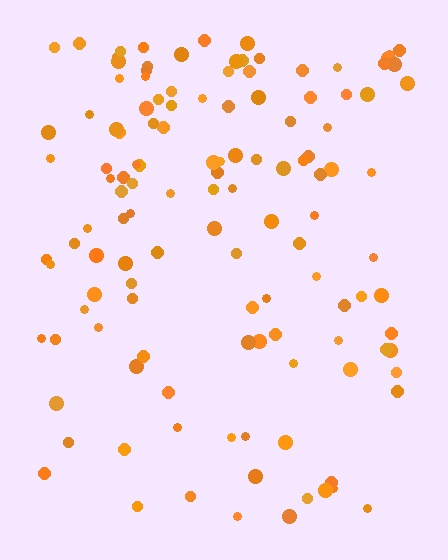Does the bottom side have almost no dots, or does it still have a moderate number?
Still a moderate number, just noticeably fewer than the top.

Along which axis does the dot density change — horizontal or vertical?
Vertical.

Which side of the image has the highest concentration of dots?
The top.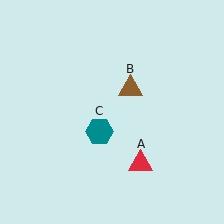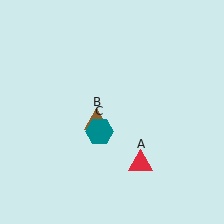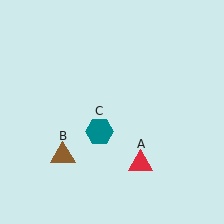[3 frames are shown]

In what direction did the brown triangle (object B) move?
The brown triangle (object B) moved down and to the left.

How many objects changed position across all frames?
1 object changed position: brown triangle (object B).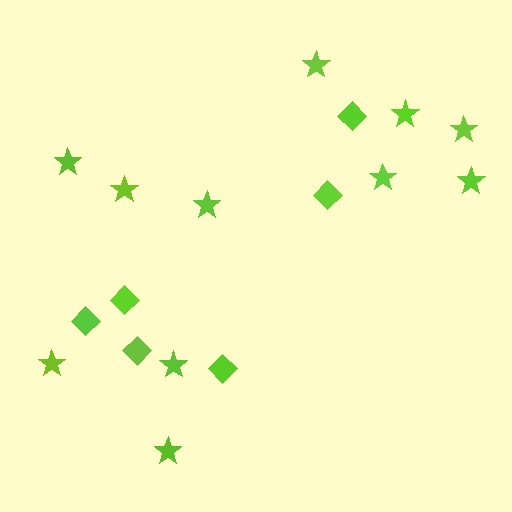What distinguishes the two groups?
There are 2 groups: one group of diamonds (6) and one group of stars (11).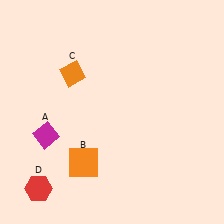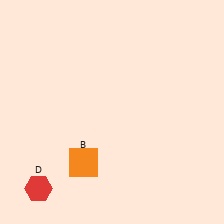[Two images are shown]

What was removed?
The magenta diamond (A), the orange diamond (C) were removed in Image 2.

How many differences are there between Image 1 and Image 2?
There are 2 differences between the two images.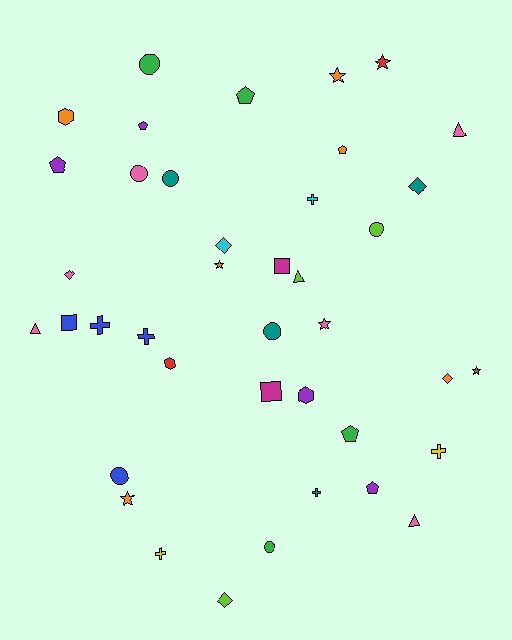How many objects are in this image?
There are 40 objects.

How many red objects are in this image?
There are 2 red objects.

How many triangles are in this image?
There are 4 triangles.